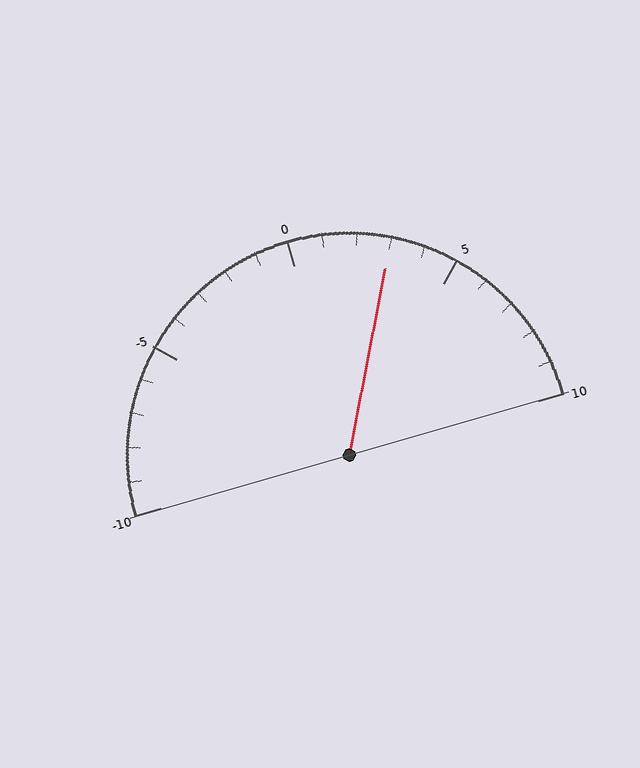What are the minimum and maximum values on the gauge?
The gauge ranges from -10 to 10.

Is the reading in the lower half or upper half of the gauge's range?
The reading is in the upper half of the range (-10 to 10).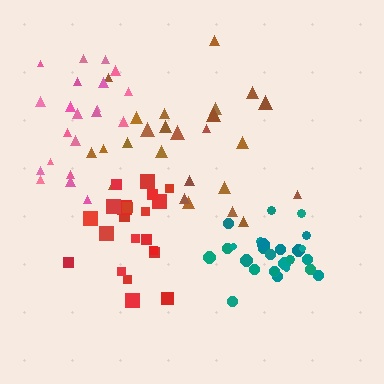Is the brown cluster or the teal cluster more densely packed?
Teal.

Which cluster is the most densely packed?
Teal.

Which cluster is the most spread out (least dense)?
Brown.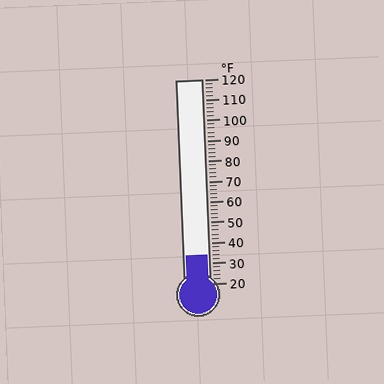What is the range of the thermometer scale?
The thermometer scale ranges from 20°F to 120°F.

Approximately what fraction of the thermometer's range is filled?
The thermometer is filled to approximately 15% of its range.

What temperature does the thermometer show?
The thermometer shows approximately 34°F.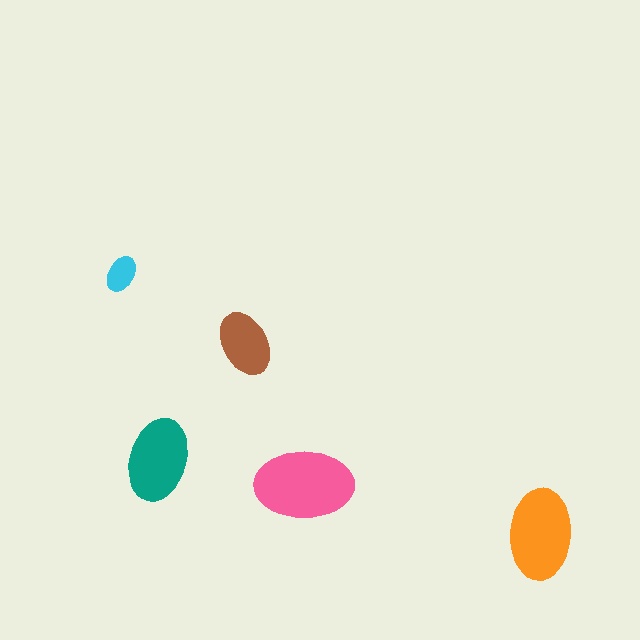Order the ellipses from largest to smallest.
the pink one, the orange one, the teal one, the brown one, the cyan one.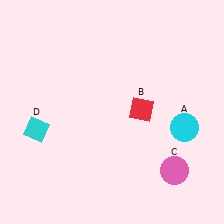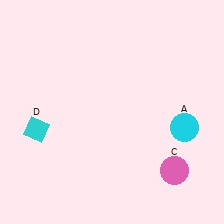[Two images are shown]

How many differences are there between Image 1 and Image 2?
There is 1 difference between the two images.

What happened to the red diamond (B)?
The red diamond (B) was removed in Image 2. It was in the top-right area of Image 1.